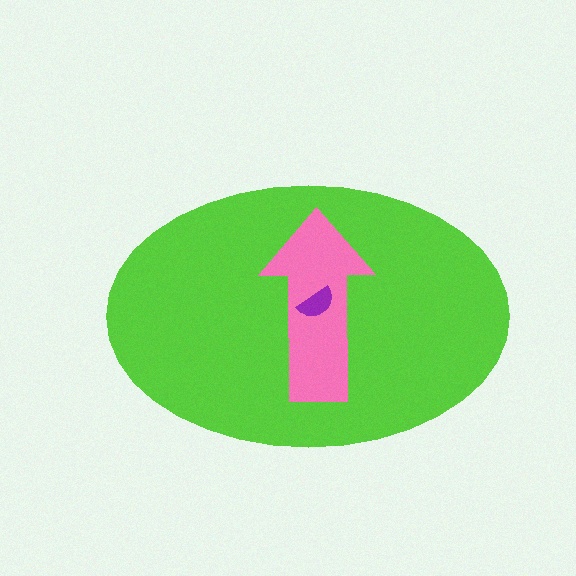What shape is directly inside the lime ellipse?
The pink arrow.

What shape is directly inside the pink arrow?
The purple semicircle.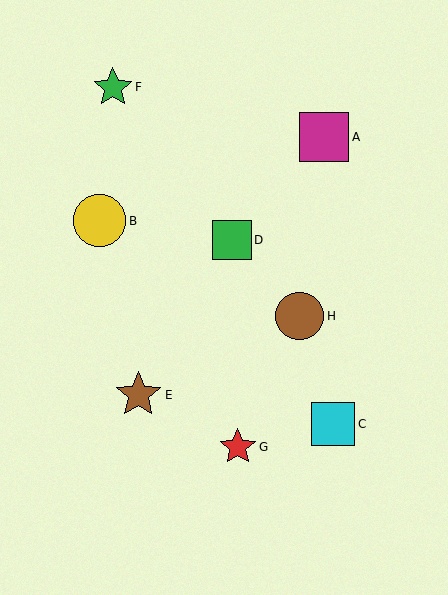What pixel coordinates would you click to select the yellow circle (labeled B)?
Click at (100, 221) to select the yellow circle B.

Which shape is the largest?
The yellow circle (labeled B) is the largest.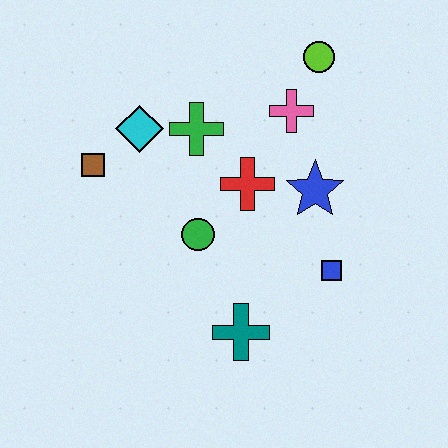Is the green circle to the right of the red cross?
No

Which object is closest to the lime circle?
The pink cross is closest to the lime circle.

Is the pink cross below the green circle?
No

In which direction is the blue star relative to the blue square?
The blue star is above the blue square.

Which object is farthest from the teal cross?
The lime circle is farthest from the teal cross.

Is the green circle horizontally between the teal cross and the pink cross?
No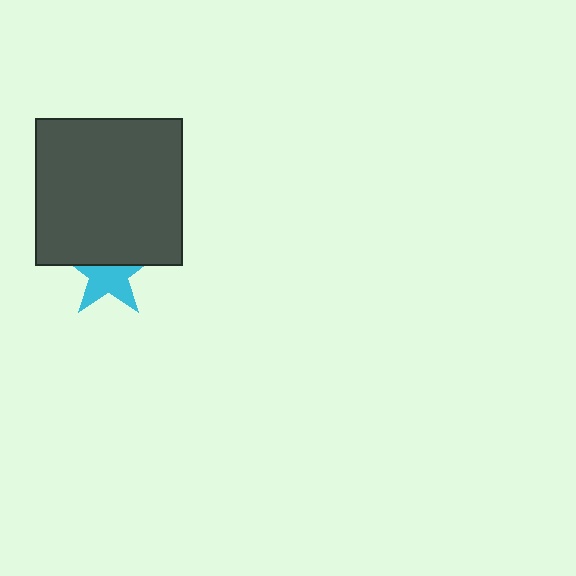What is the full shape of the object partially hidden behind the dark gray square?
The partially hidden object is a cyan star.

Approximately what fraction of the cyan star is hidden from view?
Roughly 41% of the cyan star is hidden behind the dark gray square.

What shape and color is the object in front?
The object in front is a dark gray square.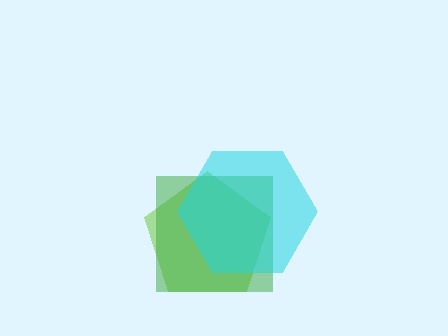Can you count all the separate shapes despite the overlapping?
Yes, there are 3 separate shapes.